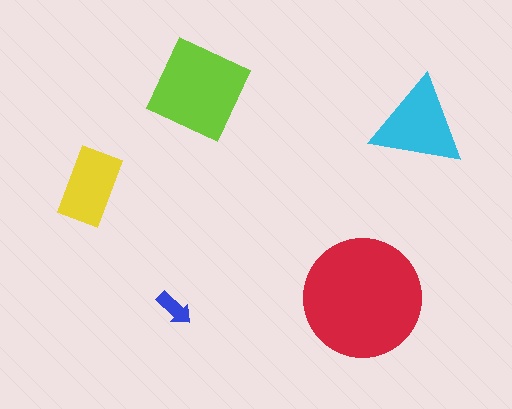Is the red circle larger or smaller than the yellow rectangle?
Larger.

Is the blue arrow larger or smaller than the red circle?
Smaller.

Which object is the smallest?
The blue arrow.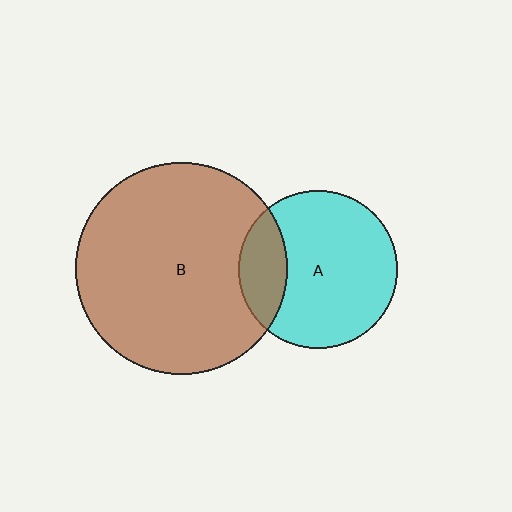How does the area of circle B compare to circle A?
Approximately 1.8 times.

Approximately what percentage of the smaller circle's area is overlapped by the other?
Approximately 20%.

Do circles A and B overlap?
Yes.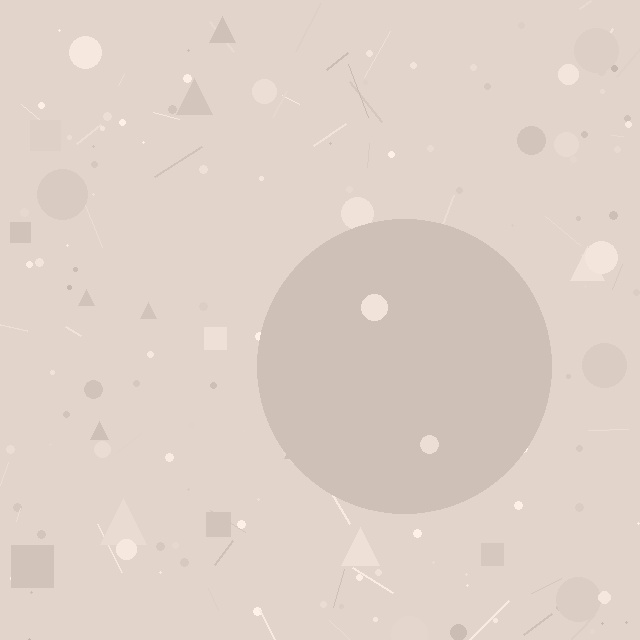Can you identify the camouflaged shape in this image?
The camouflaged shape is a circle.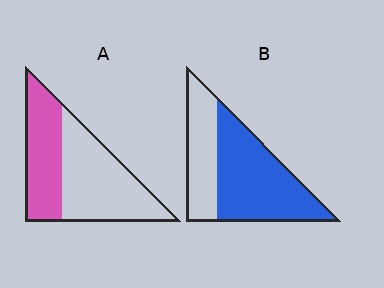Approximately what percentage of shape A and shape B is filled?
A is approximately 40% and B is approximately 65%.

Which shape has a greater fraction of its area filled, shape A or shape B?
Shape B.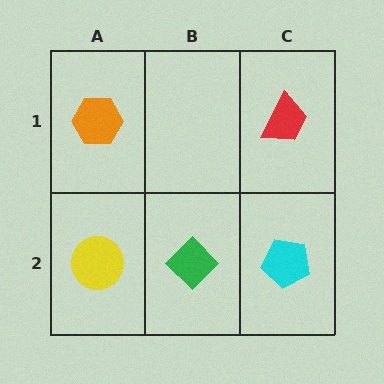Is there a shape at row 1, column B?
No, that cell is empty.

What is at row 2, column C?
A cyan pentagon.